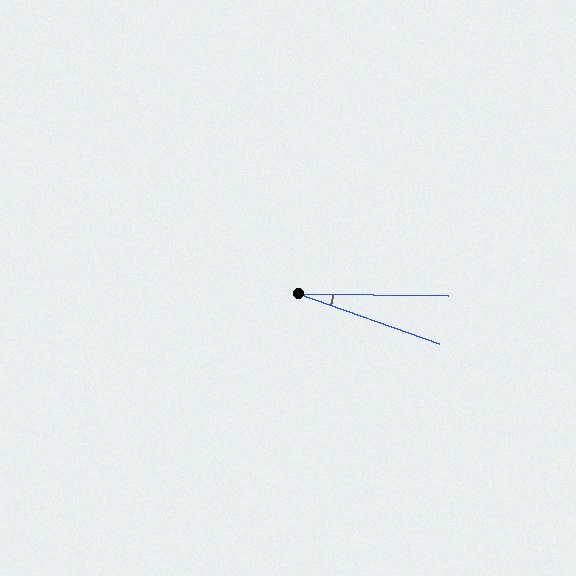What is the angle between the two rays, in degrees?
Approximately 19 degrees.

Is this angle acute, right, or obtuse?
It is acute.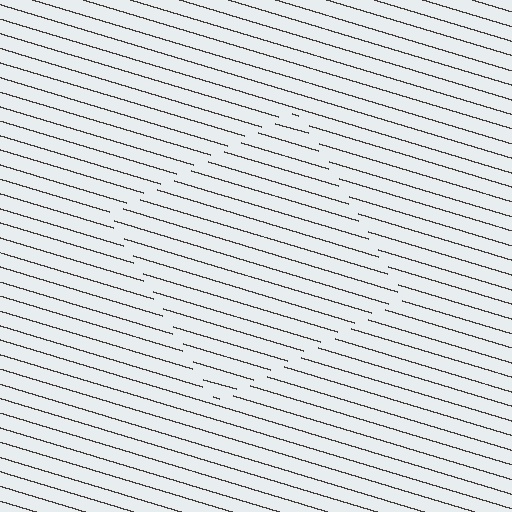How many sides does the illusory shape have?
4 sides — the line-ends trace a square.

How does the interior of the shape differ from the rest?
The interior of the shape contains the same grating, shifted by half a period — the contour is defined by the phase discontinuity where line-ends from the inner and outer gratings abut.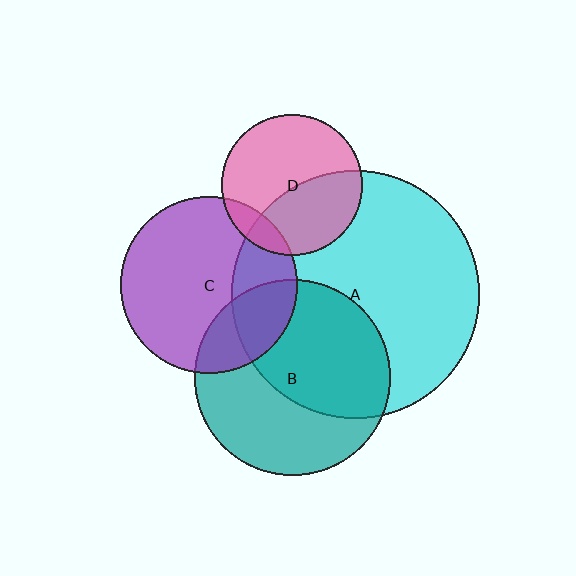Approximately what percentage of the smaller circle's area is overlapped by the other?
Approximately 55%.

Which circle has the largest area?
Circle A (cyan).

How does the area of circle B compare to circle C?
Approximately 1.2 times.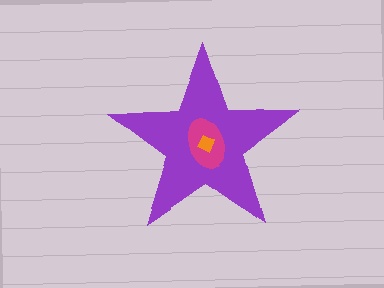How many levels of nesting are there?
3.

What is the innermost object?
The orange square.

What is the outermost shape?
The purple star.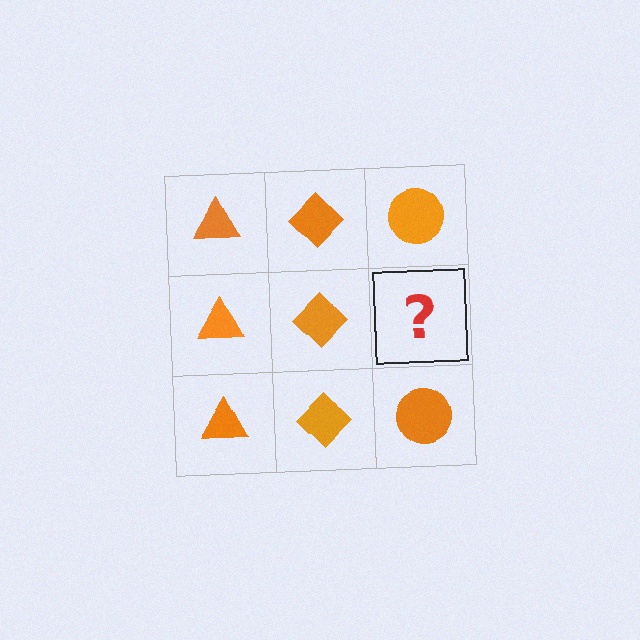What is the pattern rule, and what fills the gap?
The rule is that each column has a consistent shape. The gap should be filled with an orange circle.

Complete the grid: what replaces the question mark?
The question mark should be replaced with an orange circle.